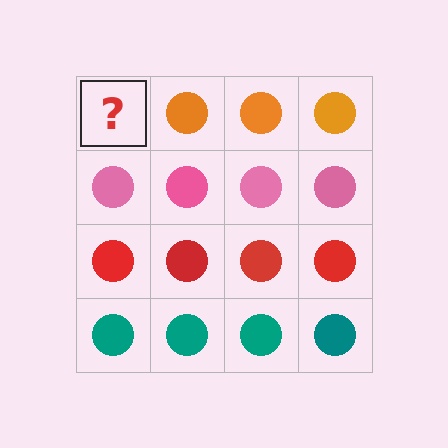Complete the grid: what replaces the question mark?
The question mark should be replaced with an orange circle.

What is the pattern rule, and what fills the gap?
The rule is that each row has a consistent color. The gap should be filled with an orange circle.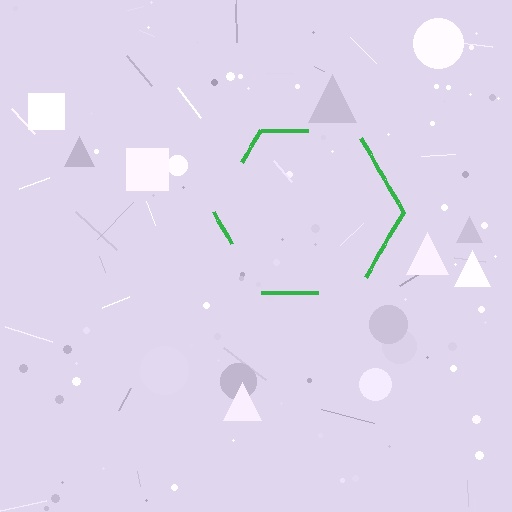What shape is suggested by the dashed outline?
The dashed outline suggests a hexagon.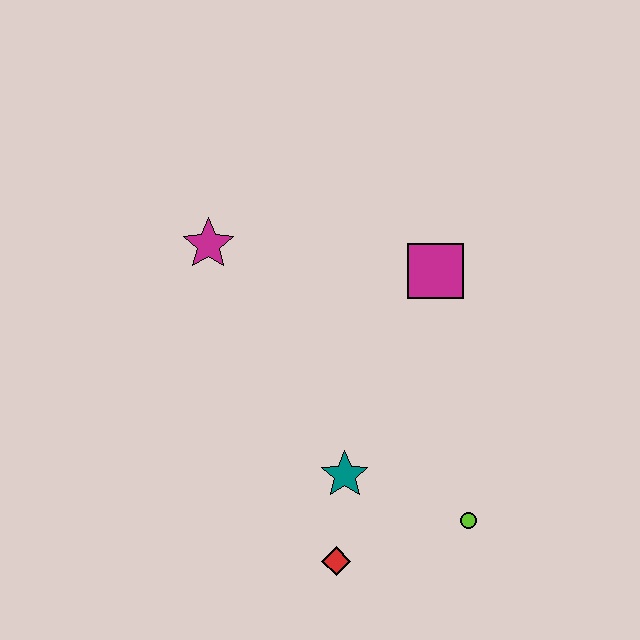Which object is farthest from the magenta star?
The lime circle is farthest from the magenta star.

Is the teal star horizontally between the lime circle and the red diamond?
Yes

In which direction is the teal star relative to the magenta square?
The teal star is below the magenta square.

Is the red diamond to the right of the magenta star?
Yes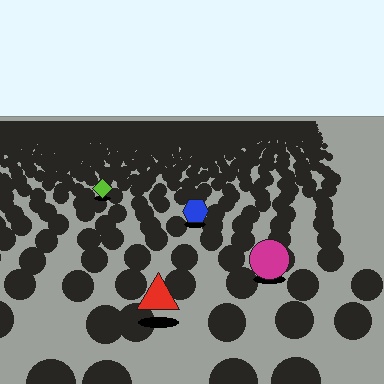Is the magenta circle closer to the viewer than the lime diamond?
Yes. The magenta circle is closer — you can tell from the texture gradient: the ground texture is coarser near it.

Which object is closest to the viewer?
The red triangle is closest. The texture marks near it are larger and more spread out.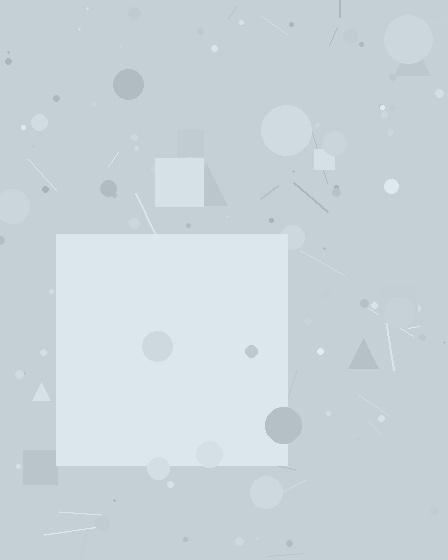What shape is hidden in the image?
A square is hidden in the image.